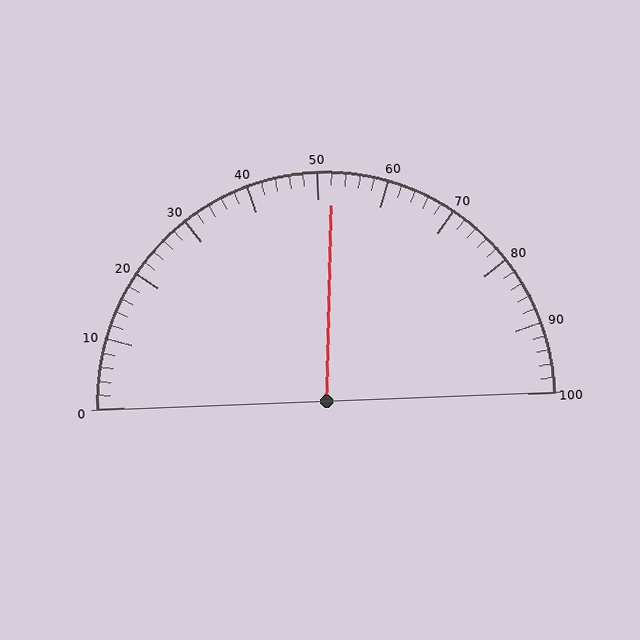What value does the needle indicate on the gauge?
The needle indicates approximately 52.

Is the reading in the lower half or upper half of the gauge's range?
The reading is in the upper half of the range (0 to 100).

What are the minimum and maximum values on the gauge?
The gauge ranges from 0 to 100.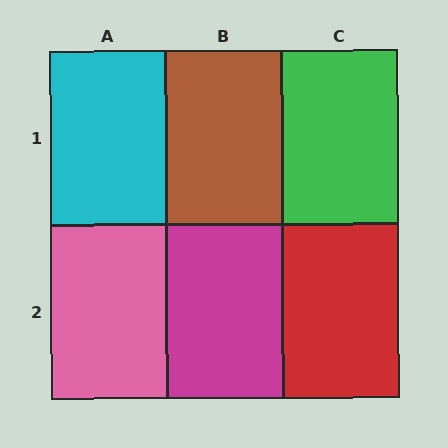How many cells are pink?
1 cell is pink.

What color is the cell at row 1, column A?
Cyan.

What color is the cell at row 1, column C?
Green.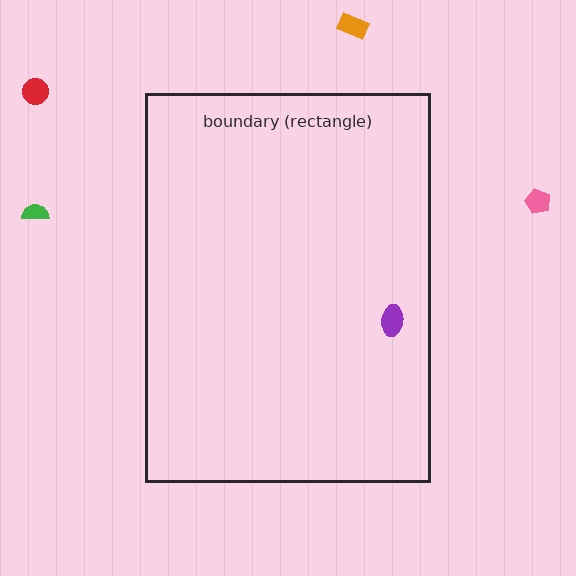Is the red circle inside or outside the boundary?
Outside.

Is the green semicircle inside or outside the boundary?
Outside.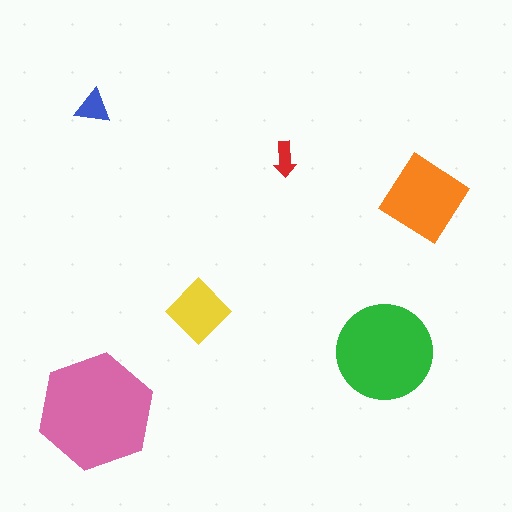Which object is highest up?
The blue triangle is topmost.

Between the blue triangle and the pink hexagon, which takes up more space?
The pink hexagon.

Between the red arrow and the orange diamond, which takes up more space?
The orange diamond.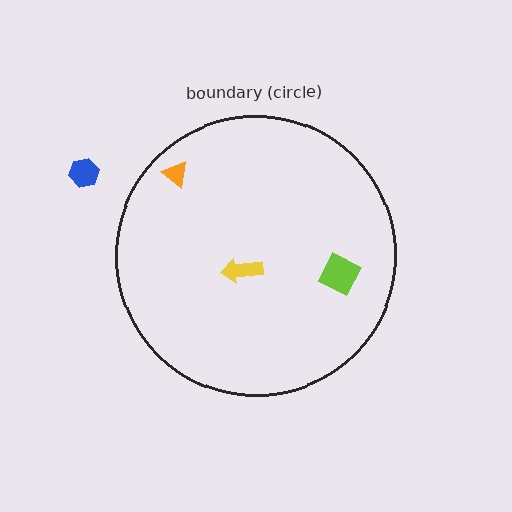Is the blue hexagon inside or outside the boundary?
Outside.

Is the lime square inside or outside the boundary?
Inside.